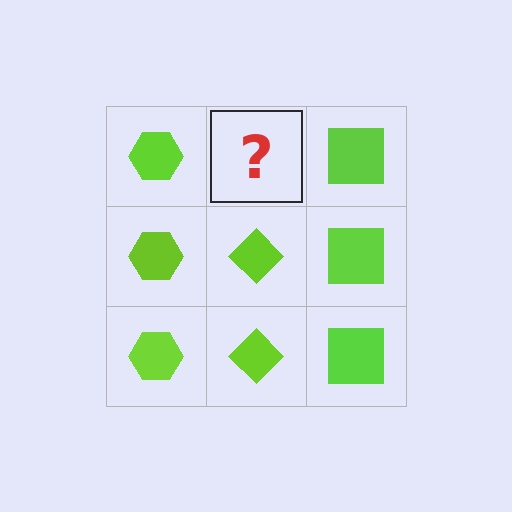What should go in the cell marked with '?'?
The missing cell should contain a lime diamond.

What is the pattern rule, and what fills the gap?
The rule is that each column has a consistent shape. The gap should be filled with a lime diamond.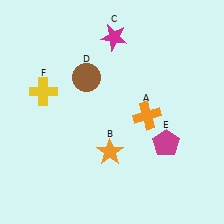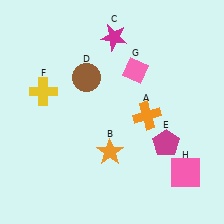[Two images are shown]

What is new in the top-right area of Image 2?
A pink diamond (G) was added in the top-right area of Image 2.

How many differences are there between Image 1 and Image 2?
There are 2 differences between the two images.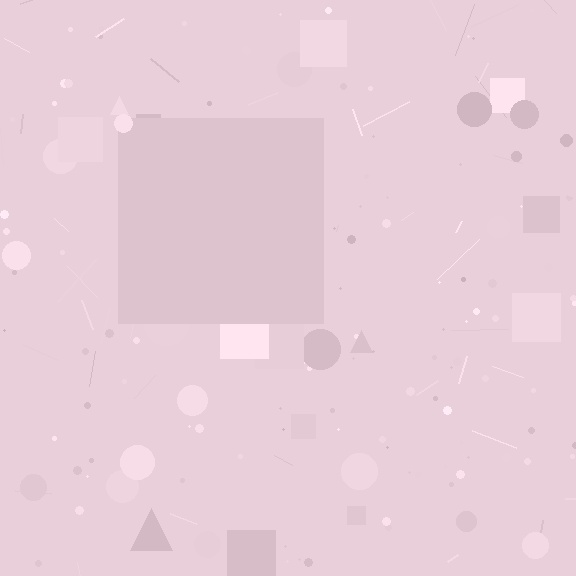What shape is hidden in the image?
A square is hidden in the image.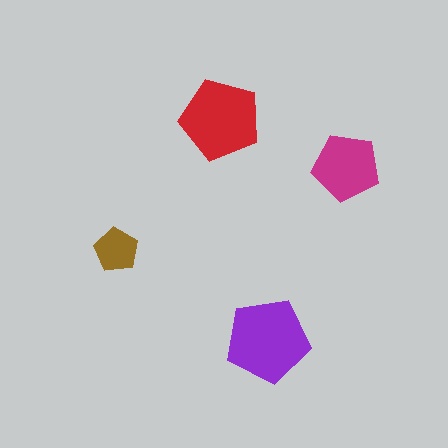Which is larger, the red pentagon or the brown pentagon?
The red one.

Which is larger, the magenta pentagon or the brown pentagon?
The magenta one.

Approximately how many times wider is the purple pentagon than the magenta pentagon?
About 1.5 times wider.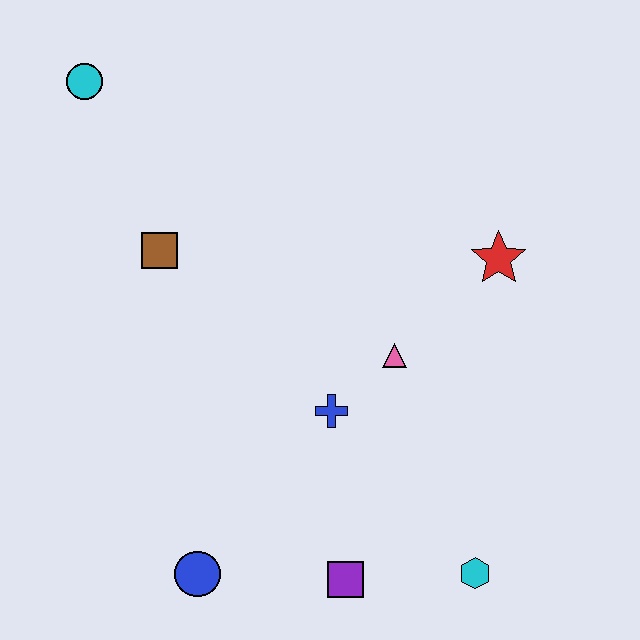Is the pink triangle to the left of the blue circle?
No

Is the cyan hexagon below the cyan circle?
Yes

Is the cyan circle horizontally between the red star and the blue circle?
No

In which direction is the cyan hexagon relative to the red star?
The cyan hexagon is below the red star.